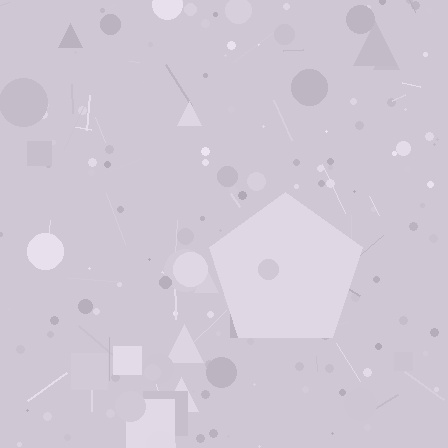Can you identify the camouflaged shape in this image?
The camouflaged shape is a pentagon.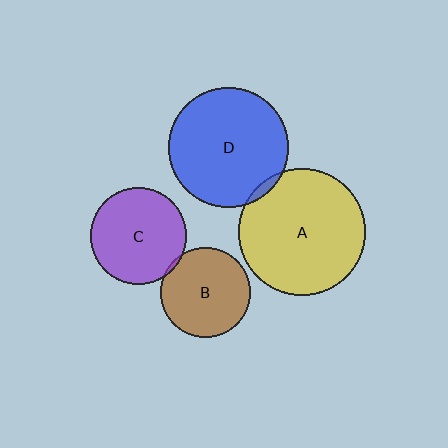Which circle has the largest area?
Circle A (yellow).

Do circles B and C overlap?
Yes.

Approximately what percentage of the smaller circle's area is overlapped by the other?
Approximately 5%.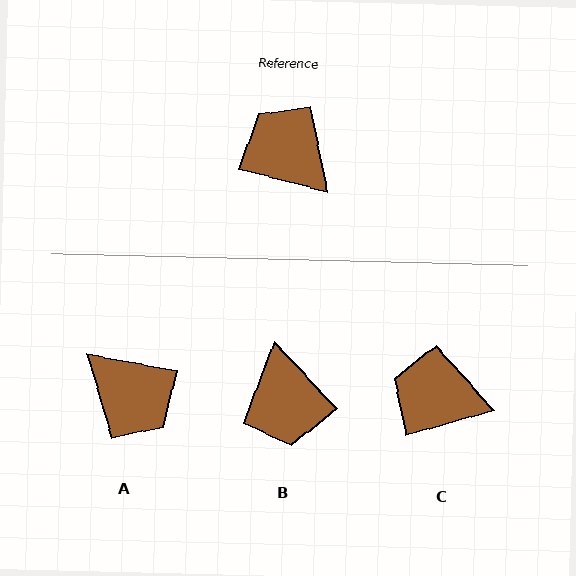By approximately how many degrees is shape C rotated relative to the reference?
Approximately 31 degrees counter-clockwise.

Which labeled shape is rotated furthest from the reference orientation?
A, about 175 degrees away.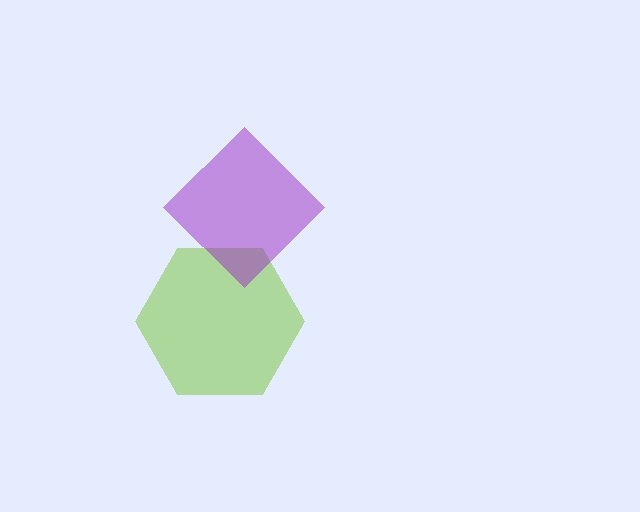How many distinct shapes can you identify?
There are 2 distinct shapes: a lime hexagon, a purple diamond.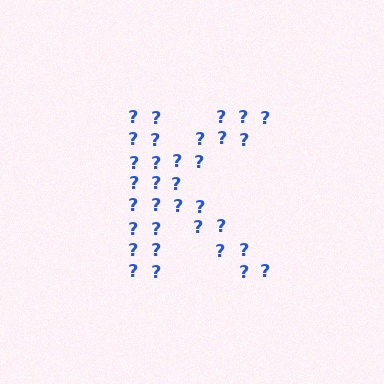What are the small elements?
The small elements are question marks.